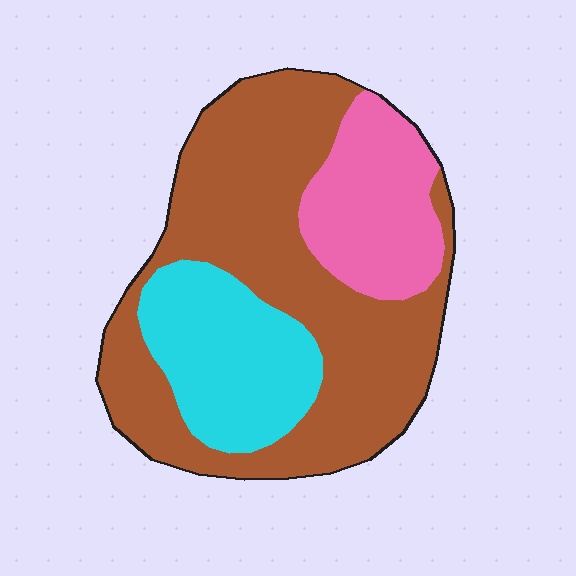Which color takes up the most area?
Brown, at roughly 60%.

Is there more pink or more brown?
Brown.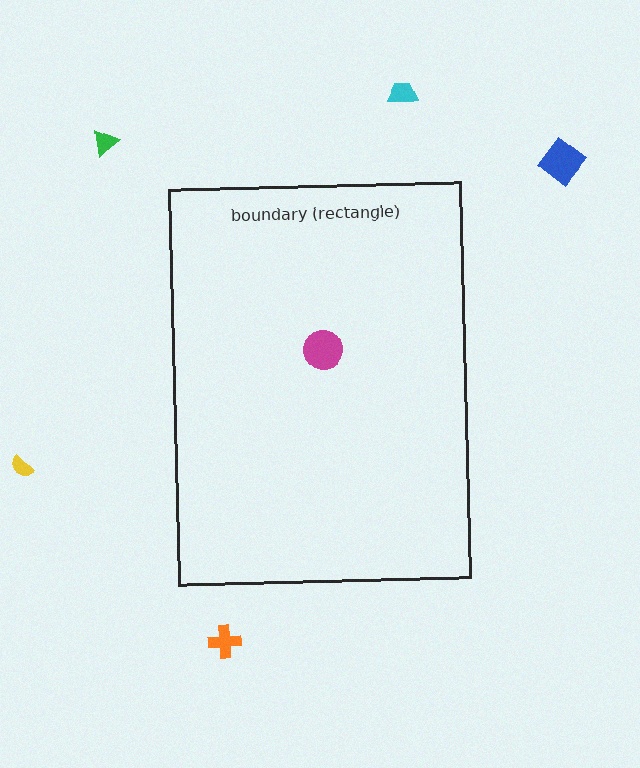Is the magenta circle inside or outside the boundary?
Inside.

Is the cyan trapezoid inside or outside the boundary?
Outside.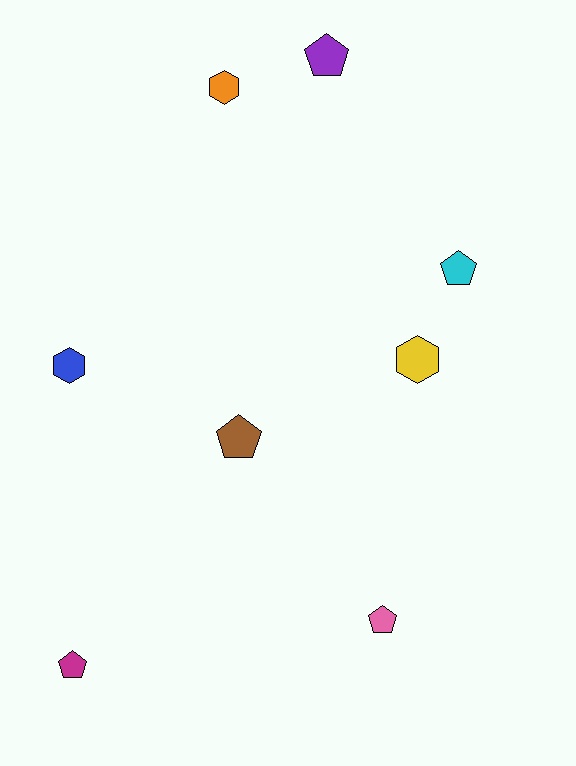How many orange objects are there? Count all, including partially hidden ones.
There is 1 orange object.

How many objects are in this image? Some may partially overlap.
There are 8 objects.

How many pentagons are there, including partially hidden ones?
There are 5 pentagons.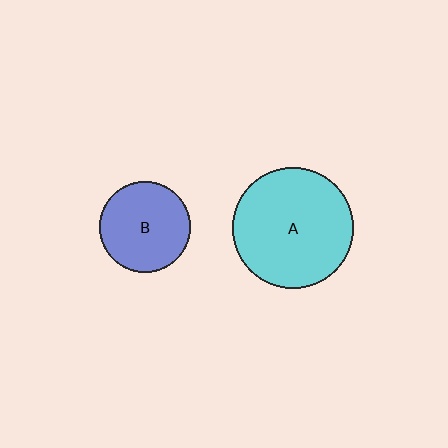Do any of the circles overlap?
No, none of the circles overlap.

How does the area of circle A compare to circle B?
Approximately 1.8 times.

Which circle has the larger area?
Circle A (cyan).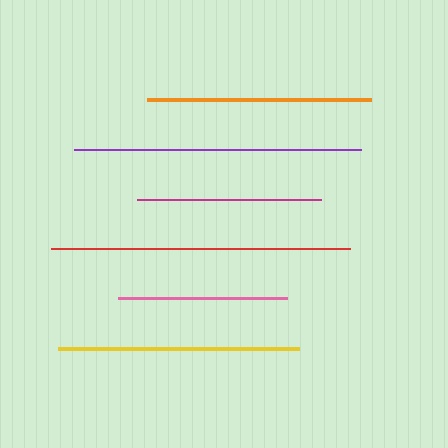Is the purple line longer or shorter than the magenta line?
The purple line is longer than the magenta line.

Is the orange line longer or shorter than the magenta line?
The orange line is longer than the magenta line.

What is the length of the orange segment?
The orange segment is approximately 224 pixels long.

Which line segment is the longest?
The red line is the longest at approximately 298 pixels.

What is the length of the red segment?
The red segment is approximately 298 pixels long.